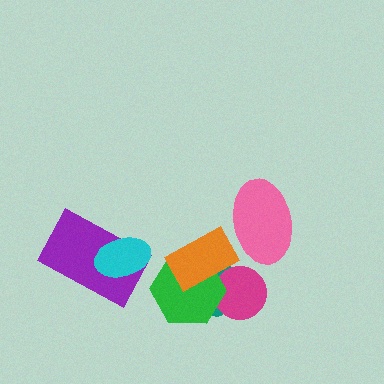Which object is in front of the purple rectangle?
The cyan ellipse is in front of the purple rectangle.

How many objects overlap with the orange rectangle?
3 objects overlap with the orange rectangle.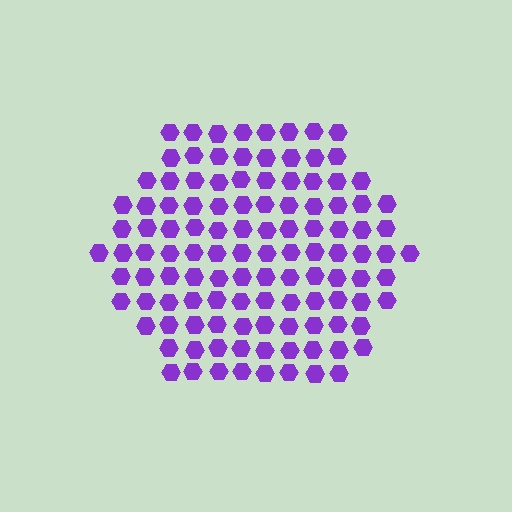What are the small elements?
The small elements are hexagons.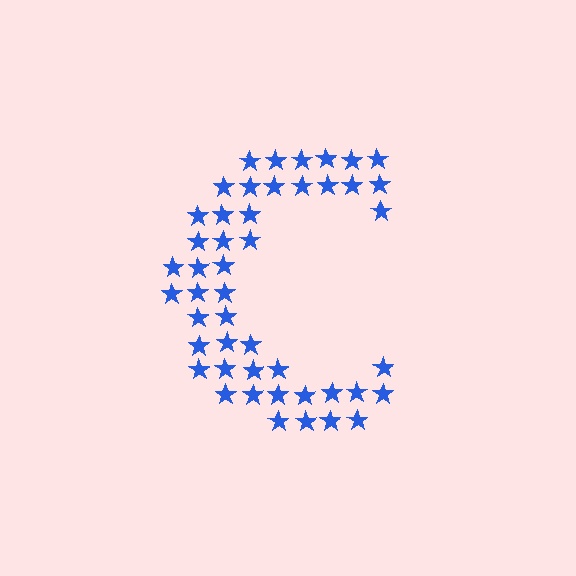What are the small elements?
The small elements are stars.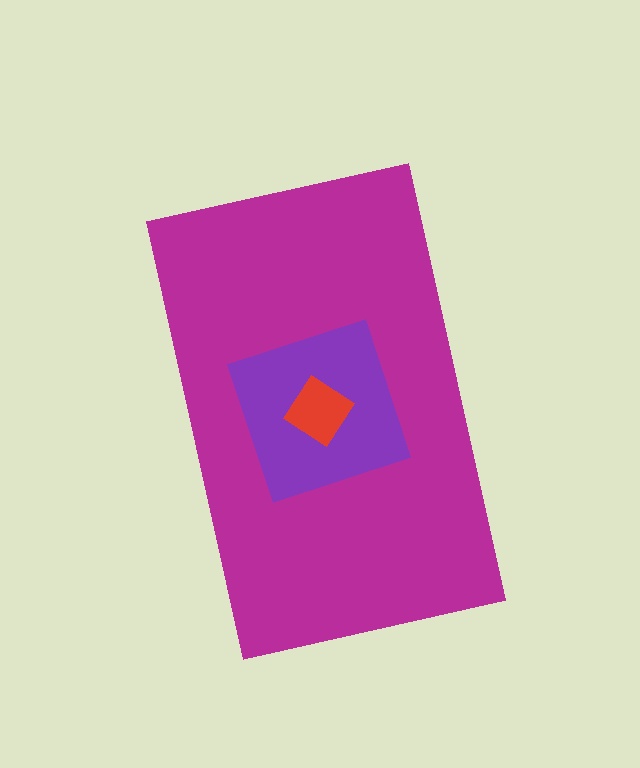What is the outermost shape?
The magenta rectangle.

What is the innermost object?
The red diamond.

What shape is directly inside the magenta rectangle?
The purple diamond.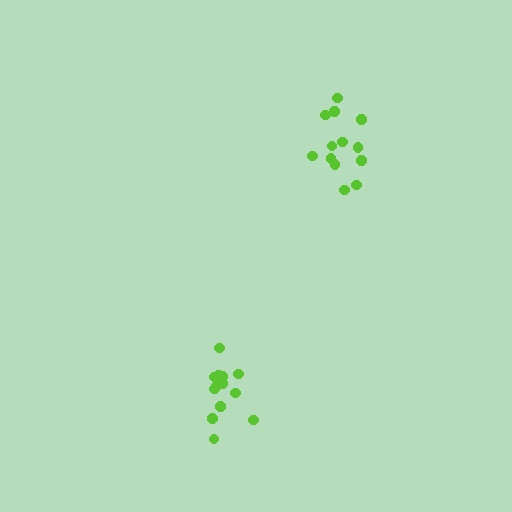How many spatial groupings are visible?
There are 2 spatial groupings.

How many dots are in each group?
Group 1: 13 dots, Group 2: 13 dots (26 total).